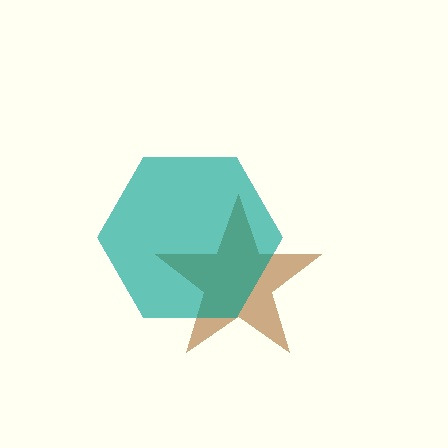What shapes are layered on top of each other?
The layered shapes are: a brown star, a teal hexagon.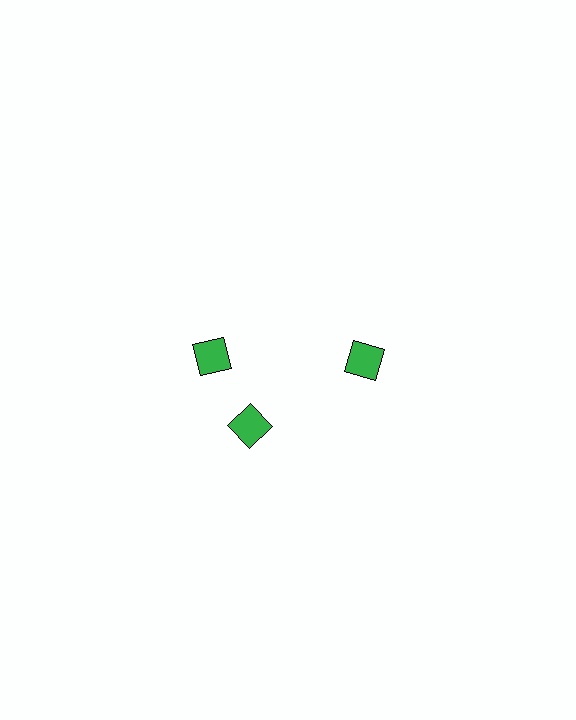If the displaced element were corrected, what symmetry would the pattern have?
It would have 3-fold rotational symmetry — the pattern would map onto itself every 120 degrees.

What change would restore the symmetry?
The symmetry would be restored by rotating it back into even spacing with its neighbors so that all 3 diamonds sit at equal angles and equal distance from the center.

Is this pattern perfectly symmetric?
No. The 3 green diamonds are arranged in a ring, but one element near the 11 o'clock position is rotated out of alignment along the ring, breaking the 3-fold rotational symmetry.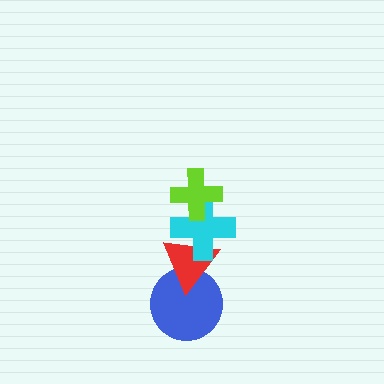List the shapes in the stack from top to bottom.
From top to bottom: the lime cross, the cyan cross, the red triangle, the blue circle.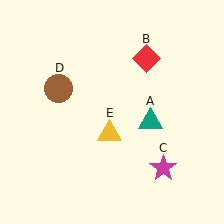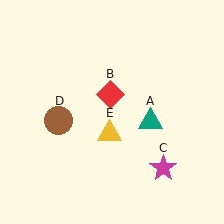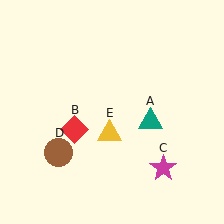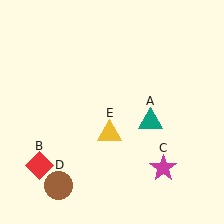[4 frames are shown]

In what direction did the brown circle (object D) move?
The brown circle (object D) moved down.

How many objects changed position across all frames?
2 objects changed position: red diamond (object B), brown circle (object D).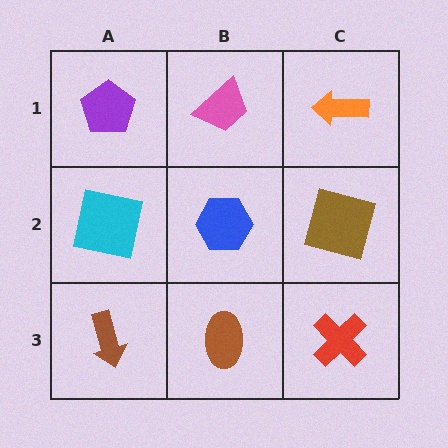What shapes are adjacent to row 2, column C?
An orange arrow (row 1, column C), a red cross (row 3, column C), a blue hexagon (row 2, column B).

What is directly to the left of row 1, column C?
A pink trapezoid.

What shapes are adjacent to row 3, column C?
A brown square (row 2, column C), a brown ellipse (row 3, column B).